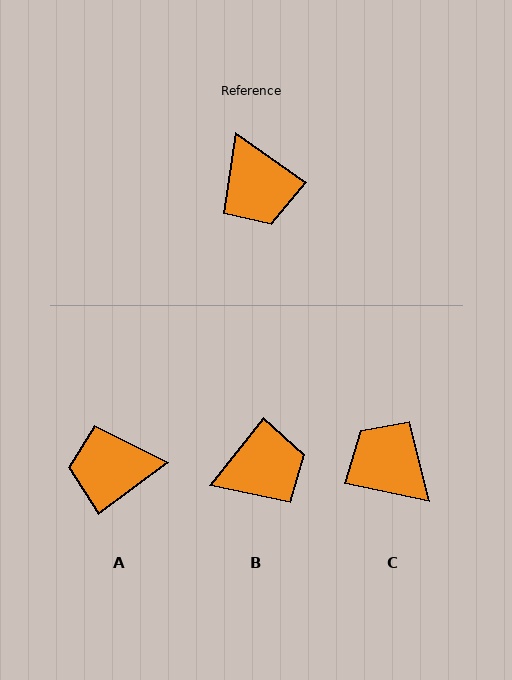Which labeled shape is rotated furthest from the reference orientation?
C, about 157 degrees away.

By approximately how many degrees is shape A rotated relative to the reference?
Approximately 108 degrees clockwise.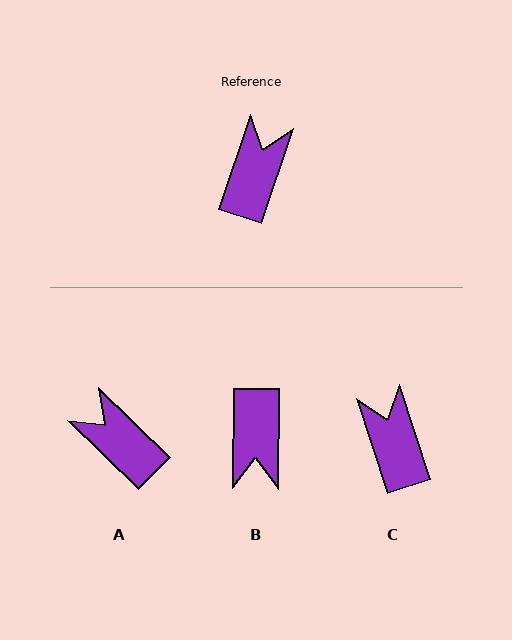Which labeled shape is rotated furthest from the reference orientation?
B, about 162 degrees away.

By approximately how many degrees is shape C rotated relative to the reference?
Approximately 36 degrees counter-clockwise.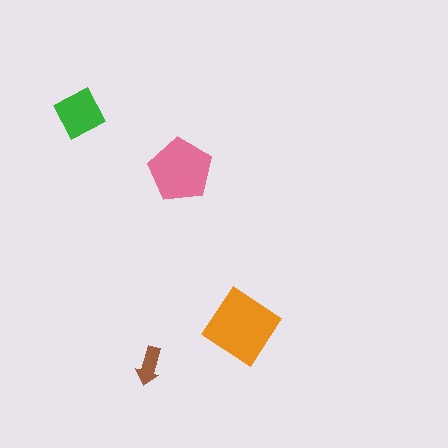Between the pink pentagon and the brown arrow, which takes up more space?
The pink pentagon.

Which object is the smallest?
The brown arrow.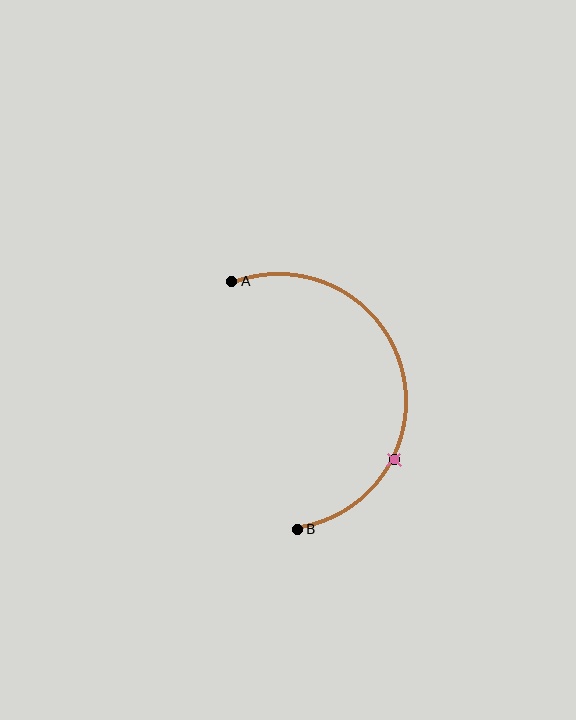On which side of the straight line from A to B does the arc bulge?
The arc bulges to the right of the straight line connecting A and B.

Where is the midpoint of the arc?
The arc midpoint is the point on the curve farthest from the straight line joining A and B. It sits to the right of that line.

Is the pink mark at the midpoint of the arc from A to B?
No. The pink mark lies on the arc but is closer to endpoint B. The arc midpoint would be at the point on the curve equidistant along the arc from both A and B.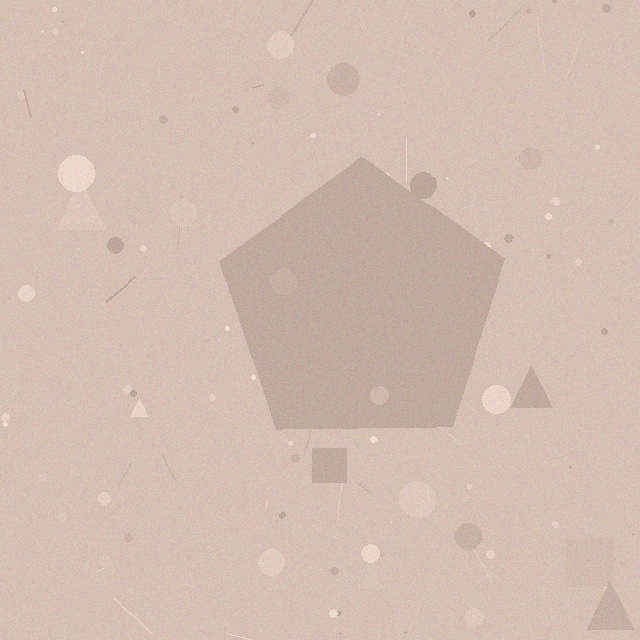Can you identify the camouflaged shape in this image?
The camouflaged shape is a pentagon.